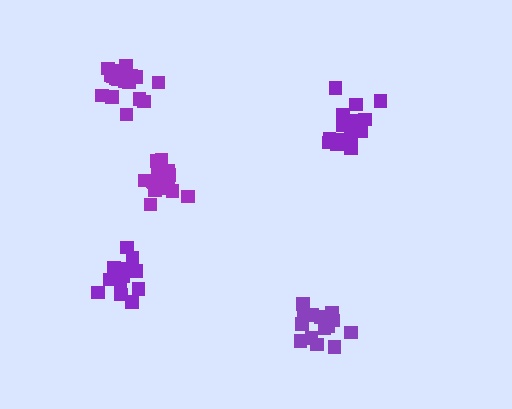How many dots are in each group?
Group 1: 15 dots, Group 2: 17 dots, Group 3: 15 dots, Group 4: 19 dots, Group 5: 17 dots (83 total).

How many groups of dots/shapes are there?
There are 5 groups.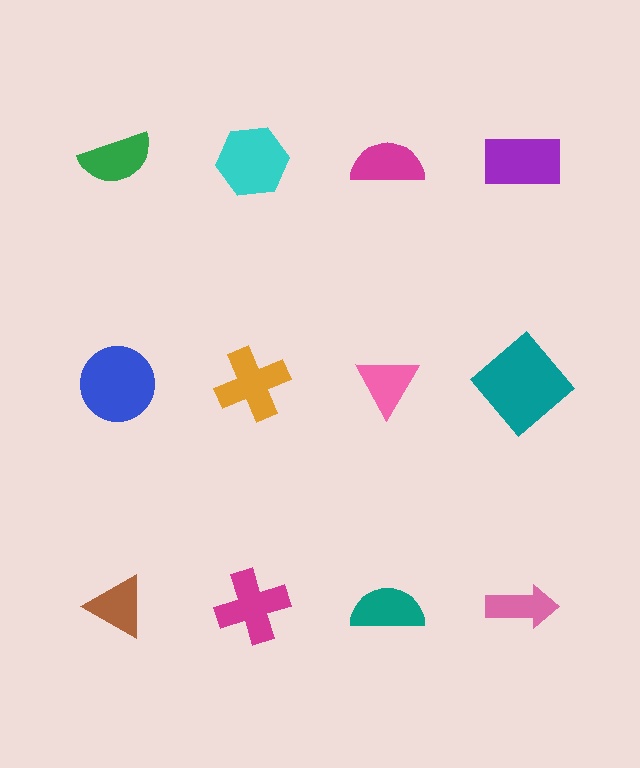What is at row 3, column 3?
A teal semicircle.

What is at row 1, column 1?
A green semicircle.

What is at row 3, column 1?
A brown triangle.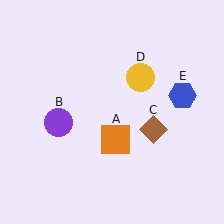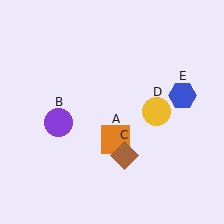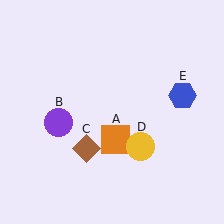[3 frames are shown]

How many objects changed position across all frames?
2 objects changed position: brown diamond (object C), yellow circle (object D).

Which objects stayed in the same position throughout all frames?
Orange square (object A) and purple circle (object B) and blue hexagon (object E) remained stationary.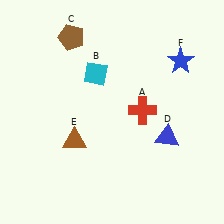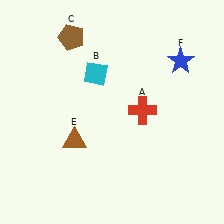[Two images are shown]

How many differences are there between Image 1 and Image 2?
There is 1 difference between the two images.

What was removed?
The blue triangle (D) was removed in Image 2.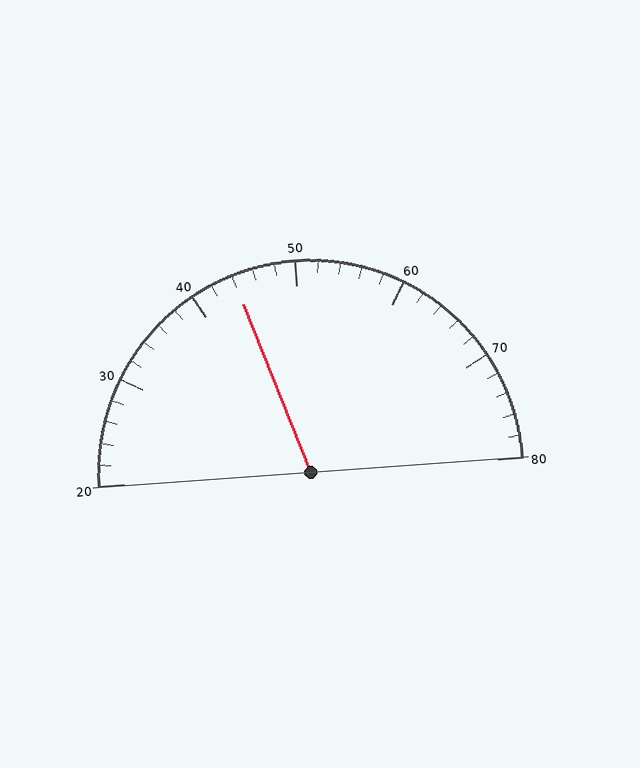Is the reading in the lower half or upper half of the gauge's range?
The reading is in the lower half of the range (20 to 80).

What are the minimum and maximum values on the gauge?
The gauge ranges from 20 to 80.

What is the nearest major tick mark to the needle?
The nearest major tick mark is 40.